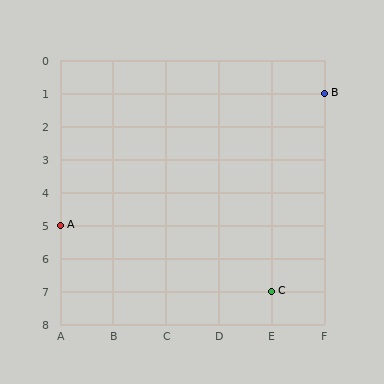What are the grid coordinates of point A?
Point A is at grid coordinates (A, 5).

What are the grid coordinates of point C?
Point C is at grid coordinates (E, 7).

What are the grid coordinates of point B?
Point B is at grid coordinates (F, 1).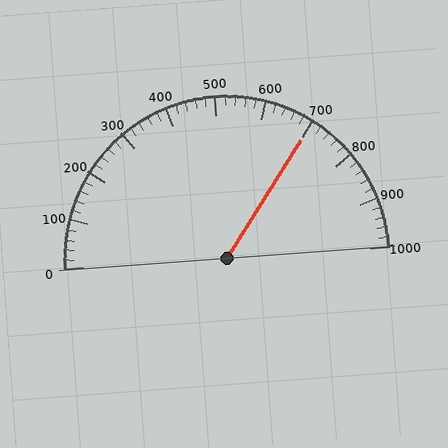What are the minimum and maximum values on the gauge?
The gauge ranges from 0 to 1000.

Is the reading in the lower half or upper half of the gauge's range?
The reading is in the upper half of the range (0 to 1000).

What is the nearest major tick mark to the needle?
The nearest major tick mark is 700.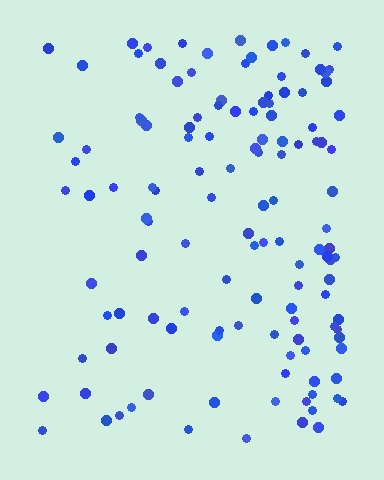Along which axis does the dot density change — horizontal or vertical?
Horizontal.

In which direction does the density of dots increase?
From left to right, with the right side densest.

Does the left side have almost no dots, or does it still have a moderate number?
Still a moderate number, just noticeably fewer than the right.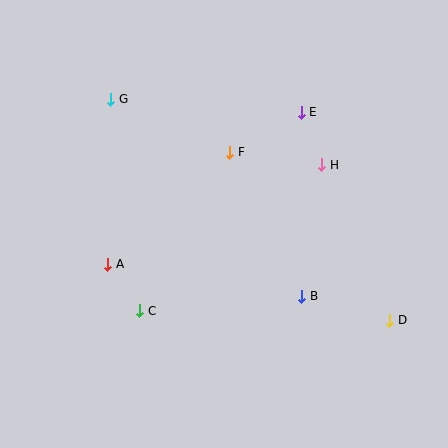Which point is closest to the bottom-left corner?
Point C is closest to the bottom-left corner.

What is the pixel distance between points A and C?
The distance between A and C is 57 pixels.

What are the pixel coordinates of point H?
Point H is at (322, 165).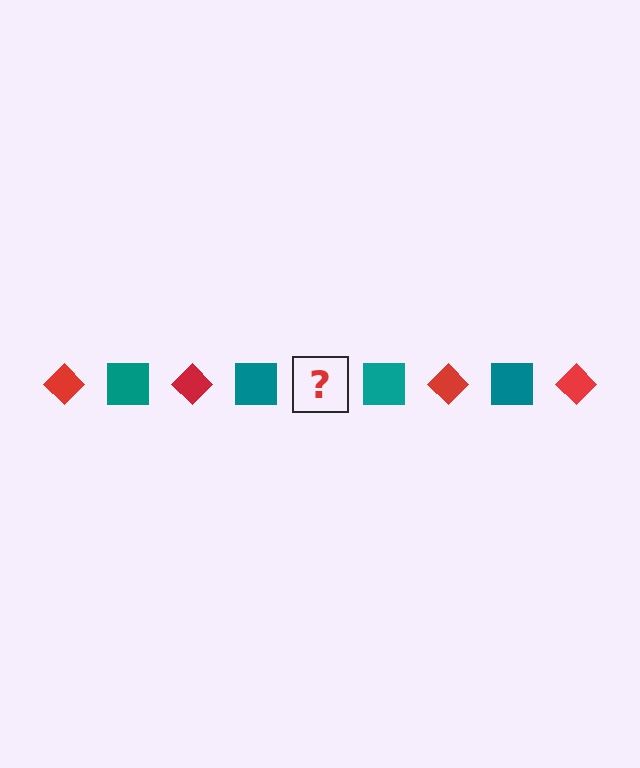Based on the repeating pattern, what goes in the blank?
The blank should be a red diamond.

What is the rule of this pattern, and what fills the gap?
The rule is that the pattern alternates between red diamond and teal square. The gap should be filled with a red diamond.